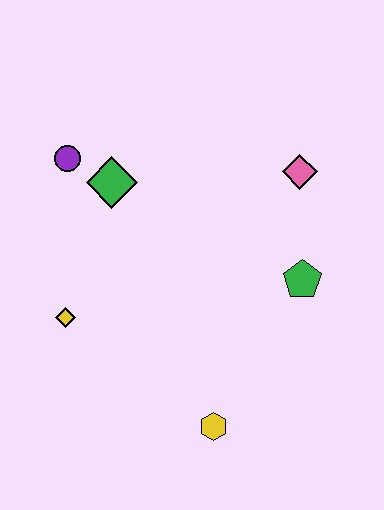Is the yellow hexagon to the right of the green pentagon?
No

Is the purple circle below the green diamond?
No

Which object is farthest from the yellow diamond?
The pink diamond is farthest from the yellow diamond.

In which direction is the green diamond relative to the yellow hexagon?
The green diamond is above the yellow hexagon.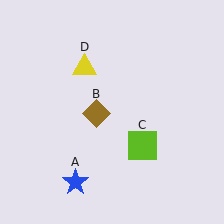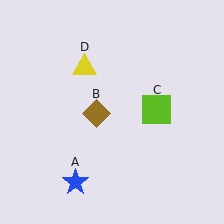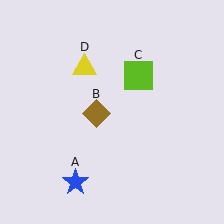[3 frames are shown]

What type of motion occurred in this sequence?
The lime square (object C) rotated counterclockwise around the center of the scene.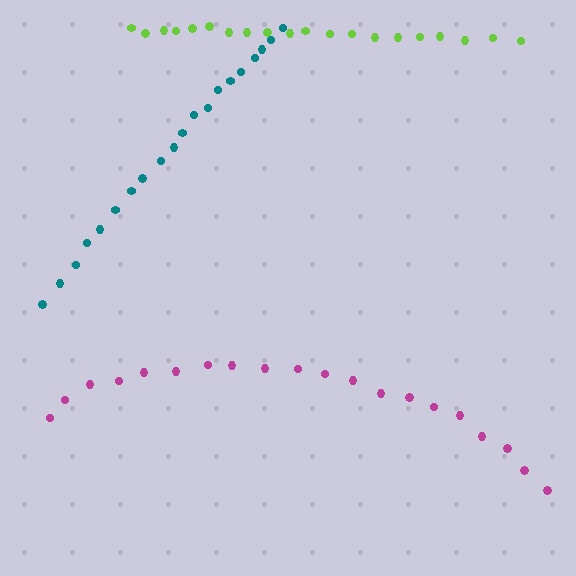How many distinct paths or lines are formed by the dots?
There are 3 distinct paths.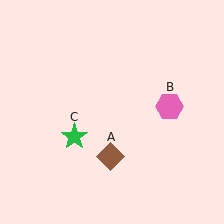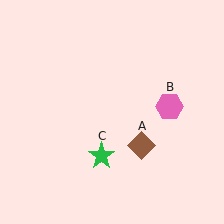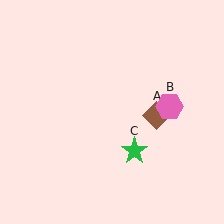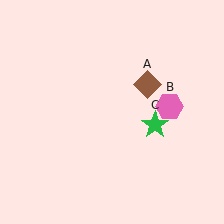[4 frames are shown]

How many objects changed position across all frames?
2 objects changed position: brown diamond (object A), green star (object C).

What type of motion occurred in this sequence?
The brown diamond (object A), green star (object C) rotated counterclockwise around the center of the scene.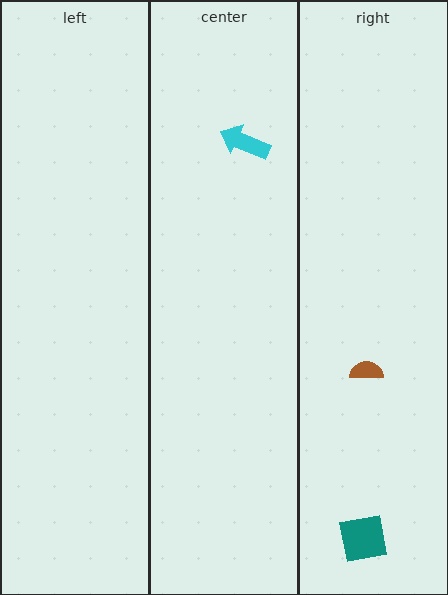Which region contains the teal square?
The right region.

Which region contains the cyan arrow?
The center region.